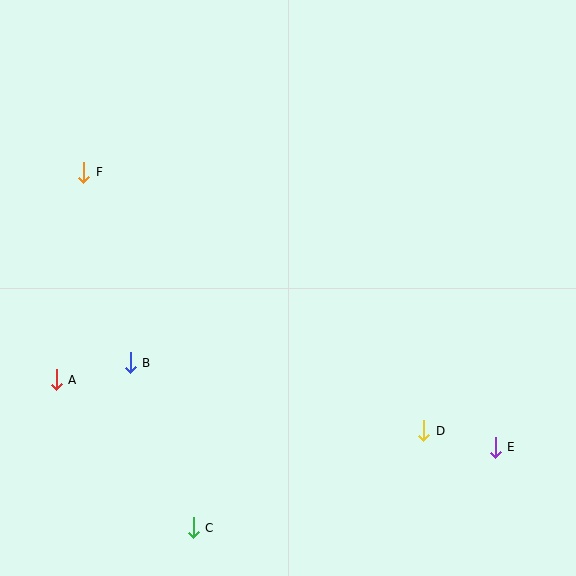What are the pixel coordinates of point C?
Point C is at (193, 528).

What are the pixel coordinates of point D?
Point D is at (424, 431).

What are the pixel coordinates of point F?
Point F is at (84, 172).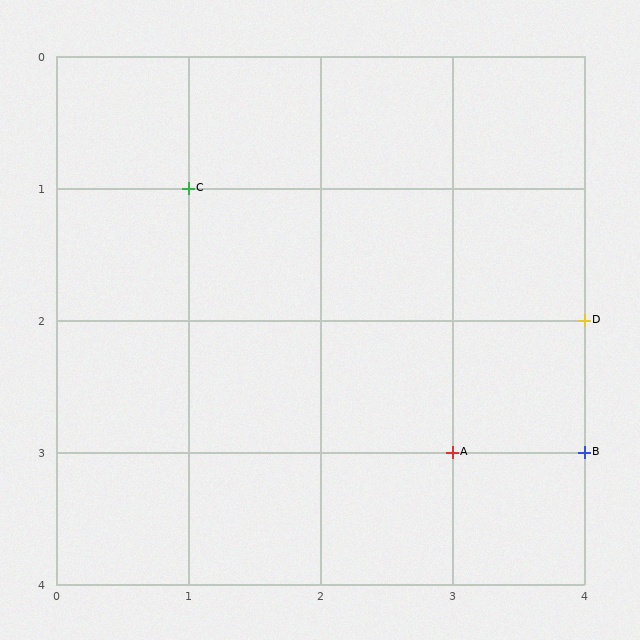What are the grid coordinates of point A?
Point A is at grid coordinates (3, 3).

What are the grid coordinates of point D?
Point D is at grid coordinates (4, 2).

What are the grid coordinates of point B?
Point B is at grid coordinates (4, 3).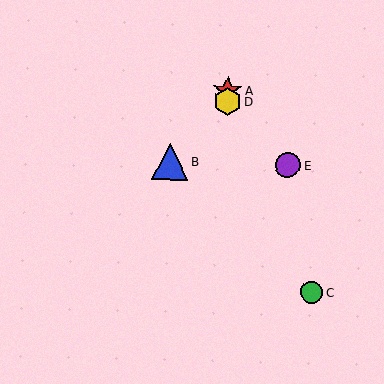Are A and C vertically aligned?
No, A is at x≈228 and C is at x≈311.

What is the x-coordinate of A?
Object A is at x≈228.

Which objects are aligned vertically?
Objects A, D are aligned vertically.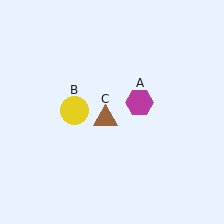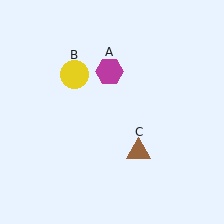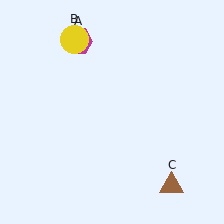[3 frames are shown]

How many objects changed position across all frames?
3 objects changed position: magenta hexagon (object A), yellow circle (object B), brown triangle (object C).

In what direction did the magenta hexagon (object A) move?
The magenta hexagon (object A) moved up and to the left.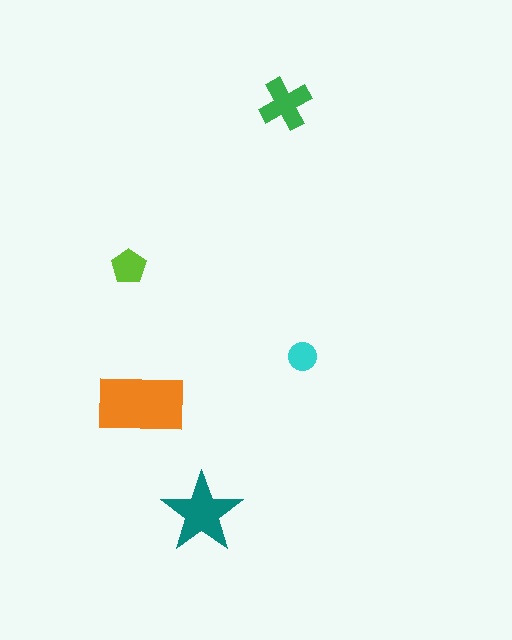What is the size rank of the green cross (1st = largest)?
3rd.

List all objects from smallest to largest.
The cyan circle, the lime pentagon, the green cross, the teal star, the orange rectangle.